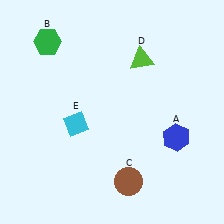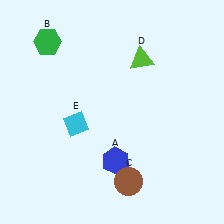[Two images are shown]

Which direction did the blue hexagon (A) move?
The blue hexagon (A) moved left.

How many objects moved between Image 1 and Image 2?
1 object moved between the two images.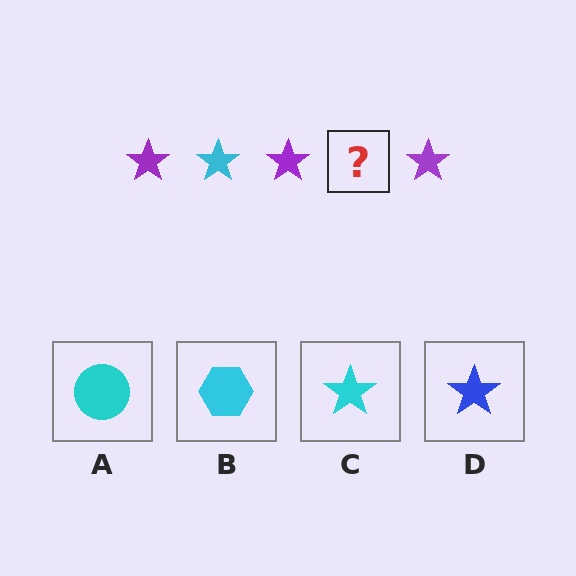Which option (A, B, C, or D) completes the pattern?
C.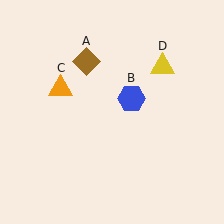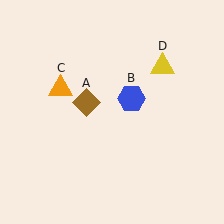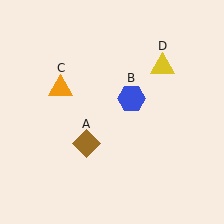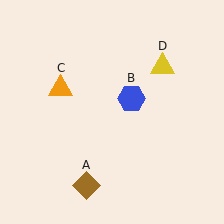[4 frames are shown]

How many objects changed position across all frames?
1 object changed position: brown diamond (object A).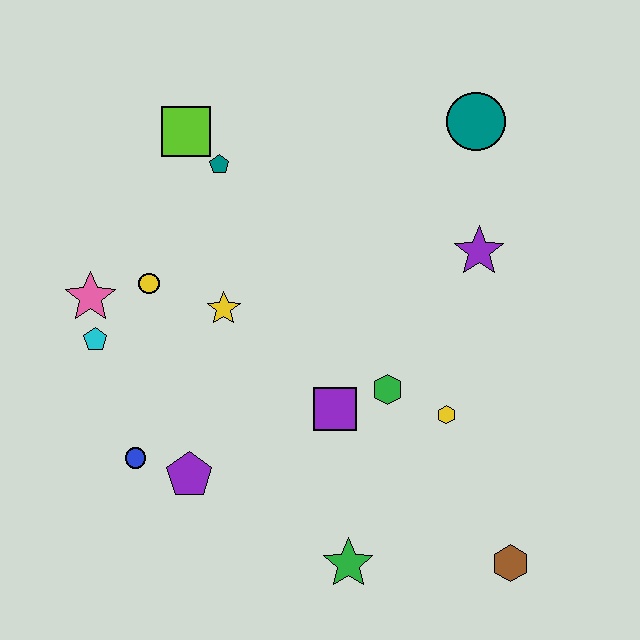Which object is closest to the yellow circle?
The pink star is closest to the yellow circle.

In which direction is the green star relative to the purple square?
The green star is below the purple square.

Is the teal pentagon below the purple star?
No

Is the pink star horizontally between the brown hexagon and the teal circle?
No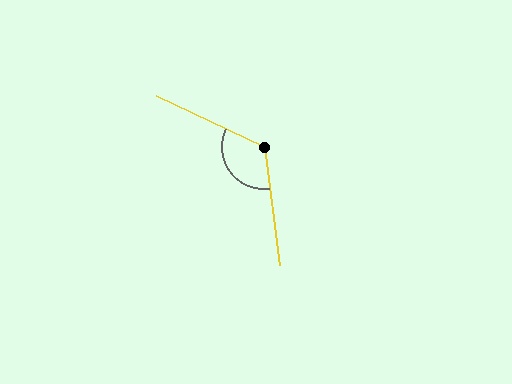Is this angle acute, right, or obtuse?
It is obtuse.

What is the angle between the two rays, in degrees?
Approximately 122 degrees.